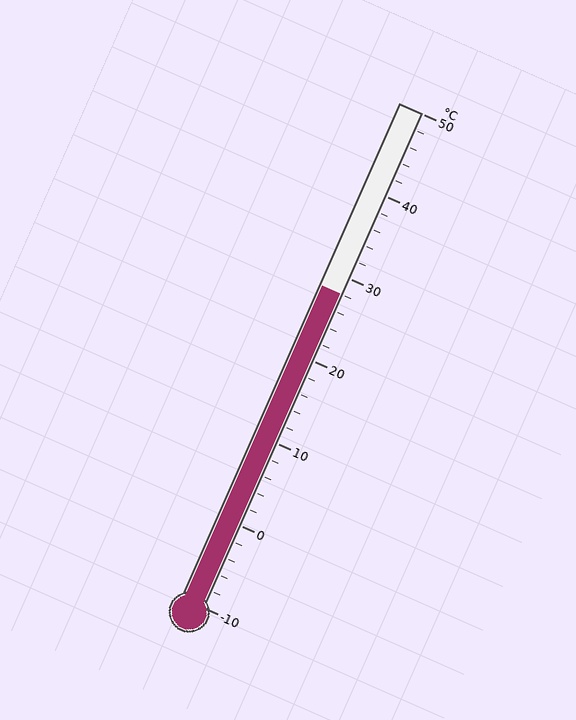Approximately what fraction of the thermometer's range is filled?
The thermometer is filled to approximately 65% of its range.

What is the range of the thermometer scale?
The thermometer scale ranges from -10°C to 50°C.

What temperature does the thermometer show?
The thermometer shows approximately 28°C.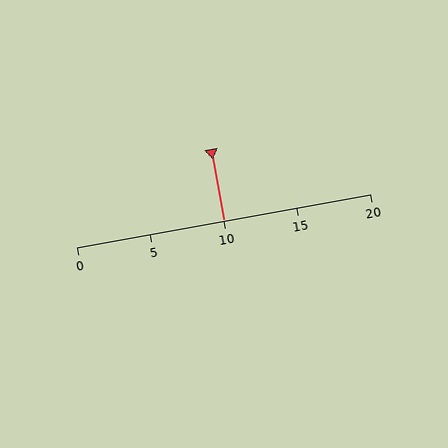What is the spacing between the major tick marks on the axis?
The major ticks are spaced 5 apart.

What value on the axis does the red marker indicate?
The marker indicates approximately 10.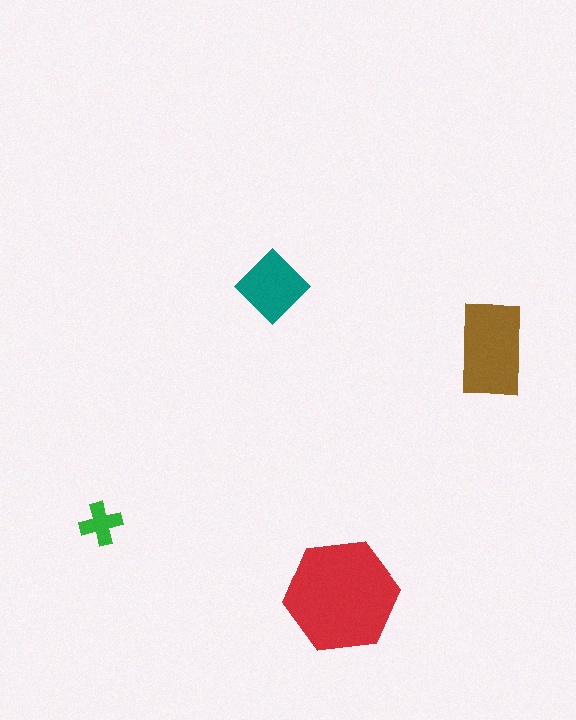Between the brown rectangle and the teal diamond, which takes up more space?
The brown rectangle.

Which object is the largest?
The red hexagon.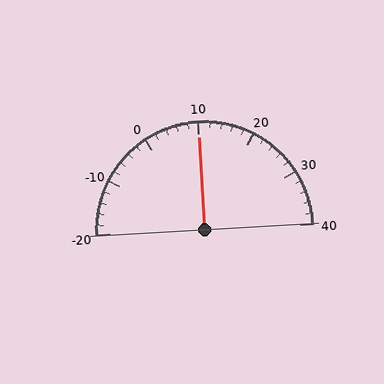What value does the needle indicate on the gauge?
The needle indicates approximately 10.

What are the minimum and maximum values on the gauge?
The gauge ranges from -20 to 40.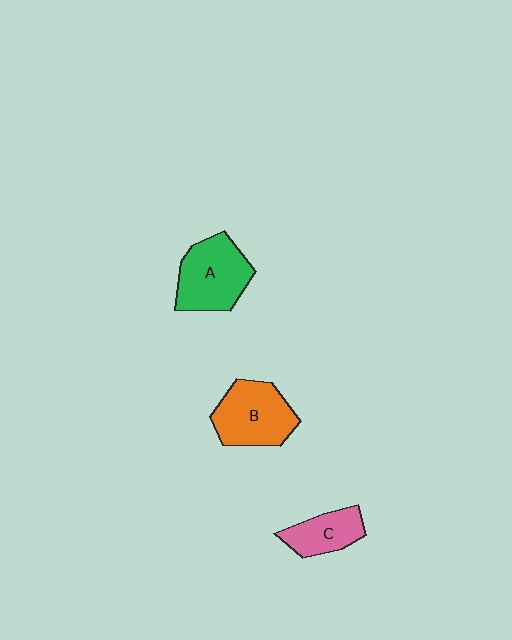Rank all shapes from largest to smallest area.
From largest to smallest: A (green), B (orange), C (pink).